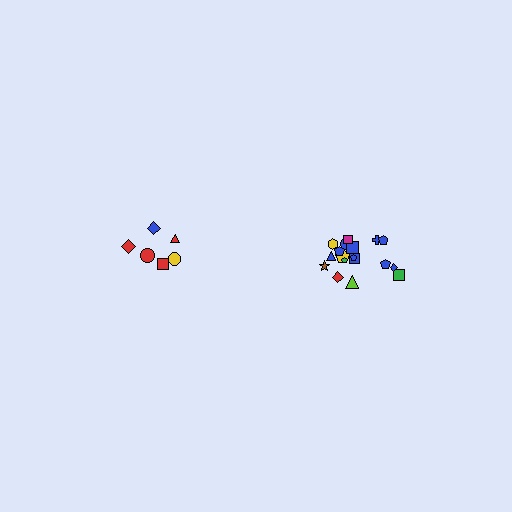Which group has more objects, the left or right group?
The right group.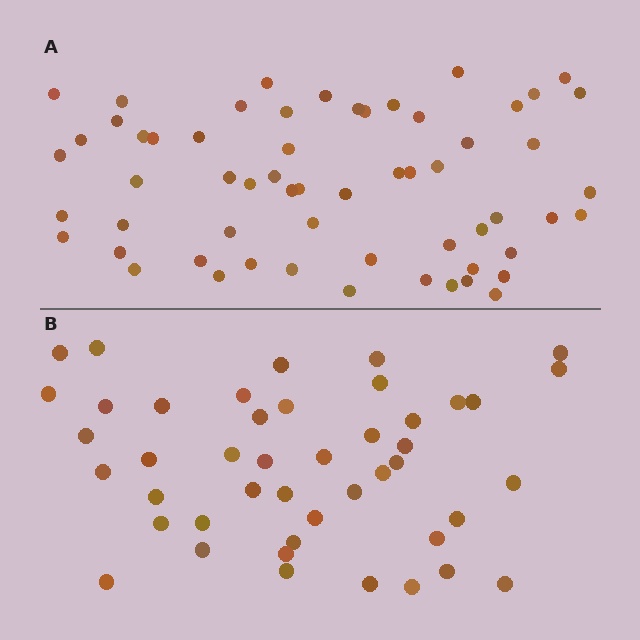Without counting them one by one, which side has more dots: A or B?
Region A (the top region) has more dots.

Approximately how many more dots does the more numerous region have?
Region A has approximately 15 more dots than region B.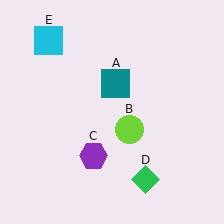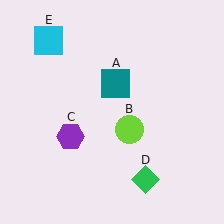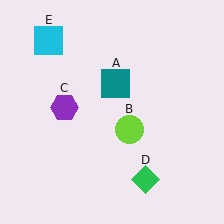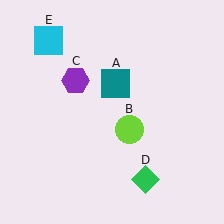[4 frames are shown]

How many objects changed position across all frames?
1 object changed position: purple hexagon (object C).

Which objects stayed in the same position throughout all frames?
Teal square (object A) and lime circle (object B) and green diamond (object D) and cyan square (object E) remained stationary.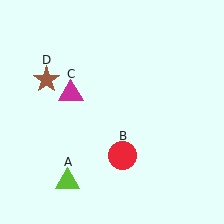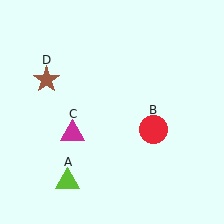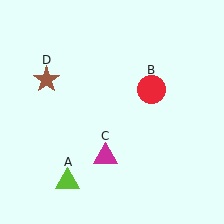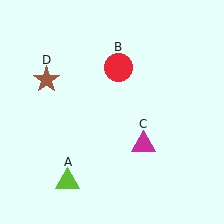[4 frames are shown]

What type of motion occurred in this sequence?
The red circle (object B), magenta triangle (object C) rotated counterclockwise around the center of the scene.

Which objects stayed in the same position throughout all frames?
Lime triangle (object A) and brown star (object D) remained stationary.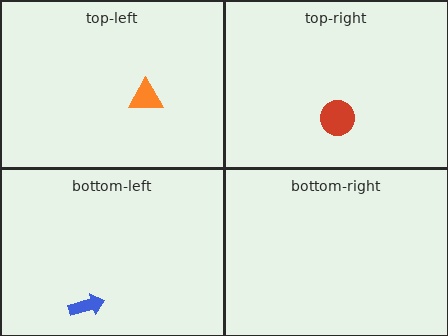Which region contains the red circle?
The top-right region.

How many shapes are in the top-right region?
1.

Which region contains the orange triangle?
The top-left region.